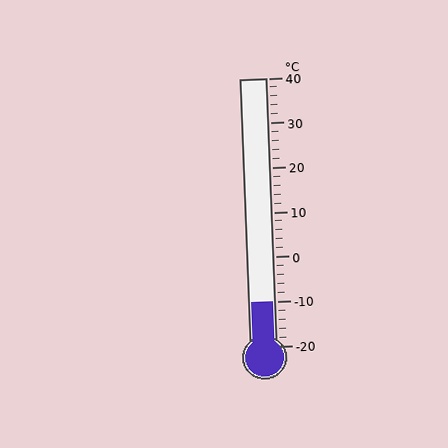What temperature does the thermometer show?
The thermometer shows approximately -10°C.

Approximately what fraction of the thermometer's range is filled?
The thermometer is filled to approximately 15% of its range.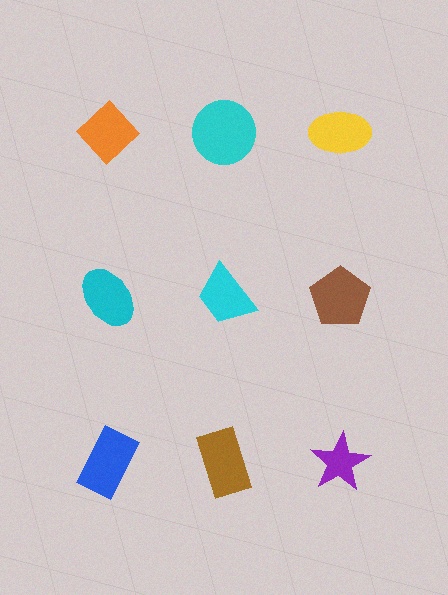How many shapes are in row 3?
3 shapes.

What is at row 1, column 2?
A cyan circle.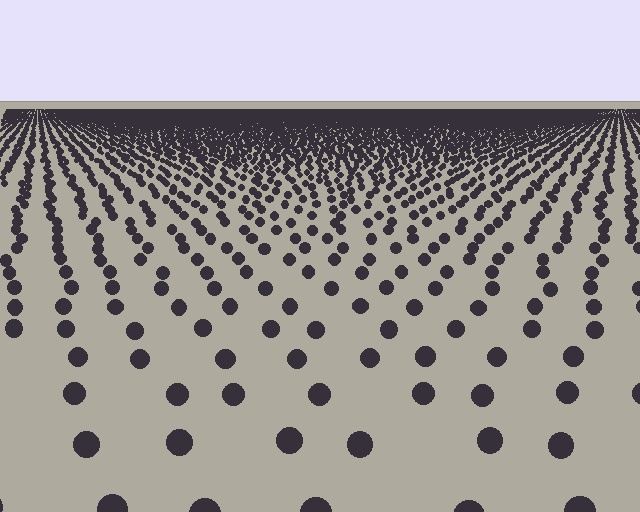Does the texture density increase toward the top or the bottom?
Density increases toward the top.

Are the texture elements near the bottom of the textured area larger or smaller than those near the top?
Larger. Near the bottom, elements are closer to the viewer and appear at a bigger on-screen size.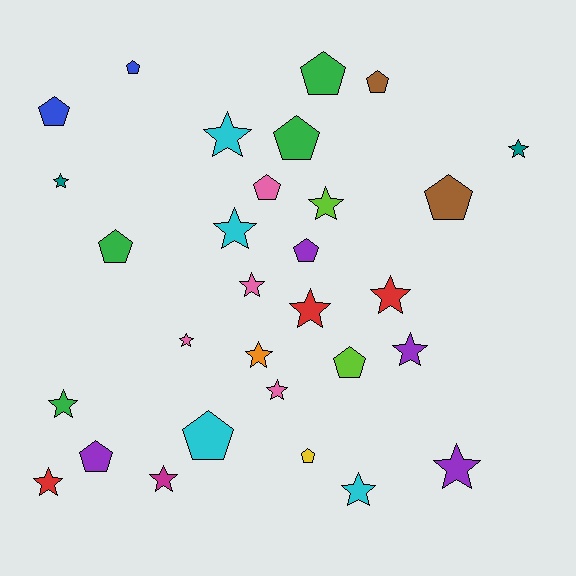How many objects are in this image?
There are 30 objects.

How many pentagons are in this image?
There are 13 pentagons.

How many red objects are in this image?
There are 3 red objects.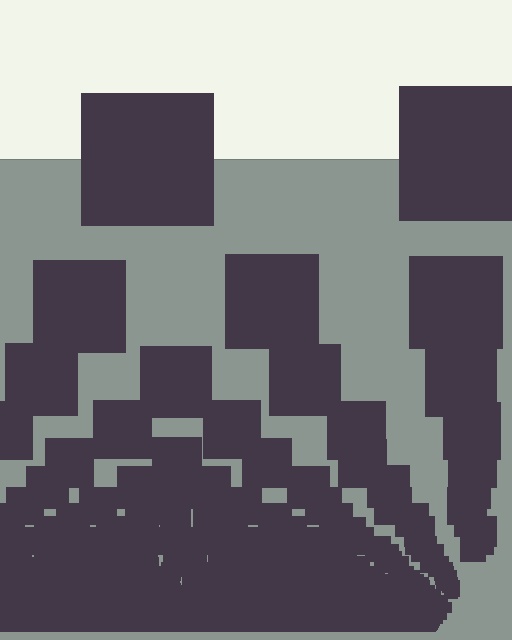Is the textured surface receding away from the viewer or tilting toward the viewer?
The surface appears to tilt toward the viewer. Texture elements get larger and sparser toward the top.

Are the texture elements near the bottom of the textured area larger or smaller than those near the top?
Smaller. The gradient is inverted — elements near the bottom are smaller and denser.